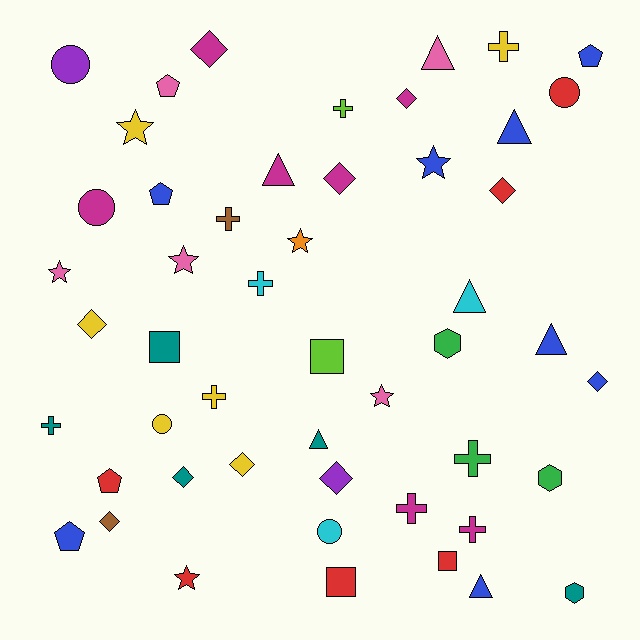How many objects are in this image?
There are 50 objects.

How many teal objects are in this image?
There are 5 teal objects.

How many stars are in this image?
There are 7 stars.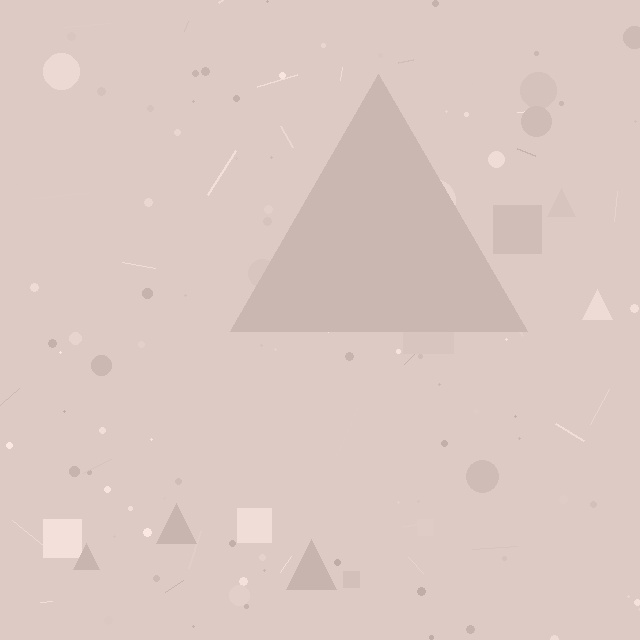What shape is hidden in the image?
A triangle is hidden in the image.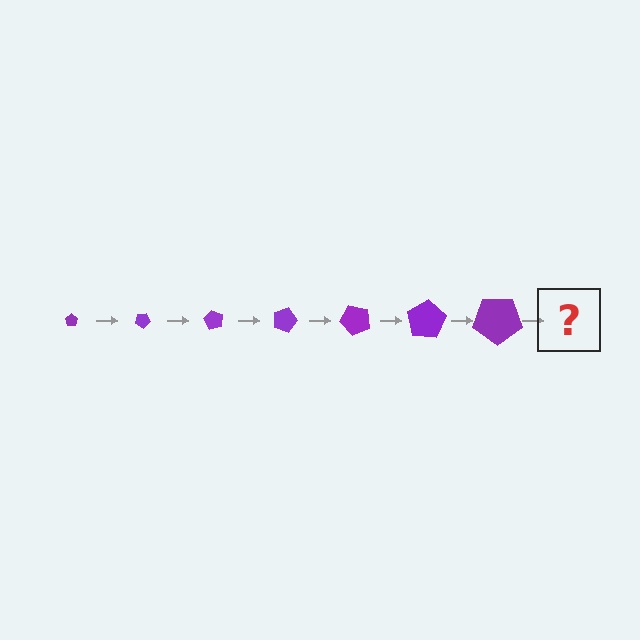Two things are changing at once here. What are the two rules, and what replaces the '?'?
The two rules are that the pentagon grows larger each step and it rotates 30 degrees each step. The '?' should be a pentagon, larger than the previous one and rotated 210 degrees from the start.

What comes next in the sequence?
The next element should be a pentagon, larger than the previous one and rotated 210 degrees from the start.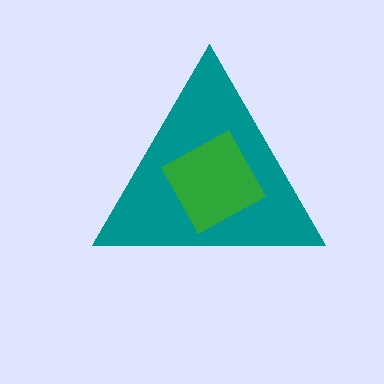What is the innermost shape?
The green square.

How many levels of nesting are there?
2.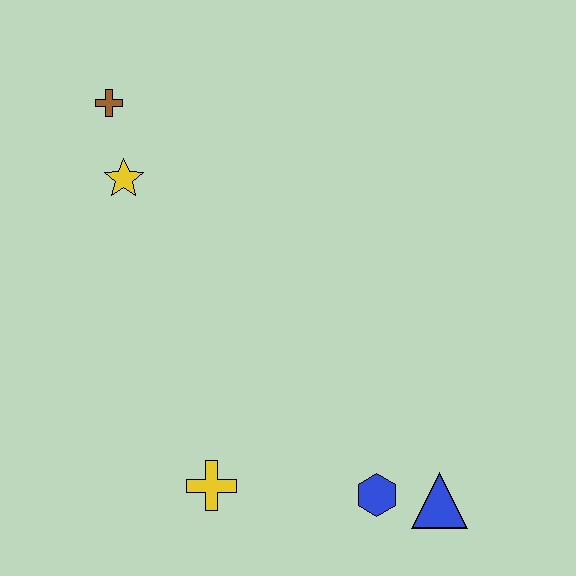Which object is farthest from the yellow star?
The blue triangle is farthest from the yellow star.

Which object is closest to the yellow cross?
The blue hexagon is closest to the yellow cross.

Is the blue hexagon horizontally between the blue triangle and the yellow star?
Yes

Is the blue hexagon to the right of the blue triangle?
No